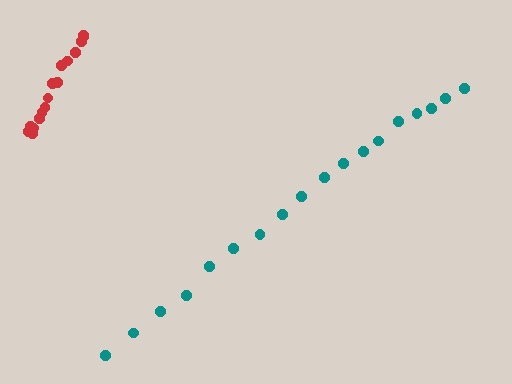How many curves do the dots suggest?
There are 2 distinct paths.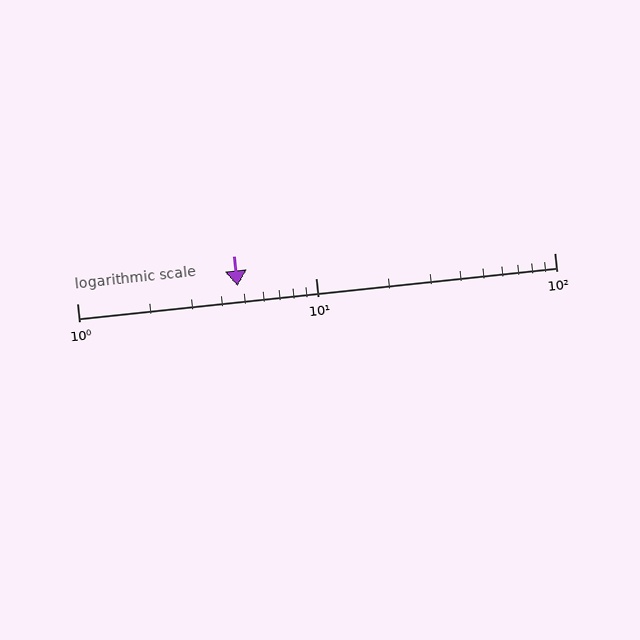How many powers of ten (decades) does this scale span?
The scale spans 2 decades, from 1 to 100.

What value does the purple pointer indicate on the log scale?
The pointer indicates approximately 4.7.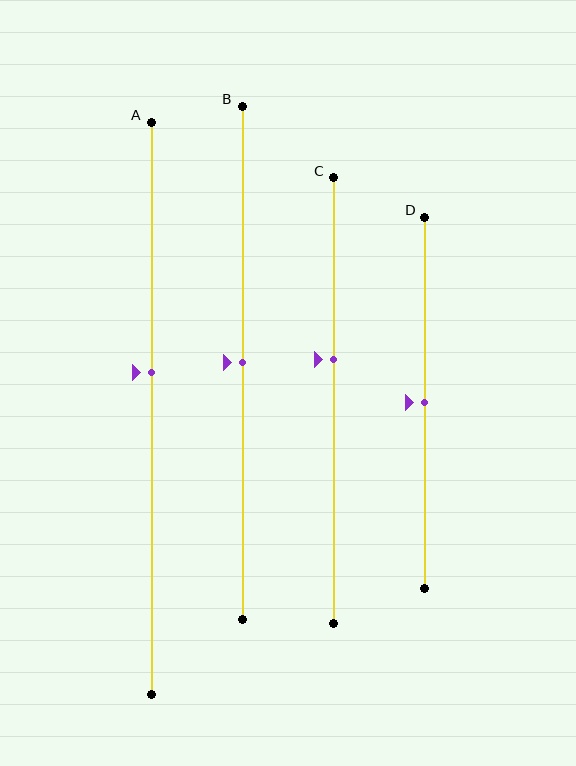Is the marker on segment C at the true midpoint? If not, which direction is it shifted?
No, the marker on segment C is shifted upward by about 9% of the segment length.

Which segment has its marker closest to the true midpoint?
Segment B has its marker closest to the true midpoint.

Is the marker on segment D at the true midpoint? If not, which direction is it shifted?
Yes, the marker on segment D is at the true midpoint.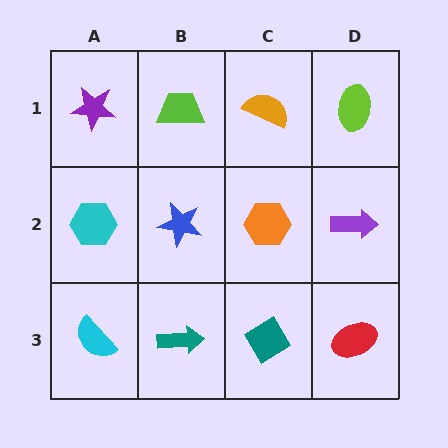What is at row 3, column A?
A cyan semicircle.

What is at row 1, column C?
An orange semicircle.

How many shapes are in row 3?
4 shapes.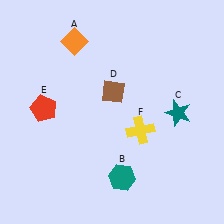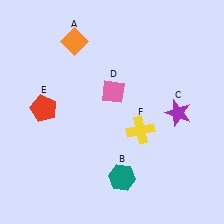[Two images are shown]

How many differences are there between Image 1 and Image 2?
There are 2 differences between the two images.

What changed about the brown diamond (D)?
In Image 1, D is brown. In Image 2, it changed to pink.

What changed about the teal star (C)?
In Image 1, C is teal. In Image 2, it changed to purple.